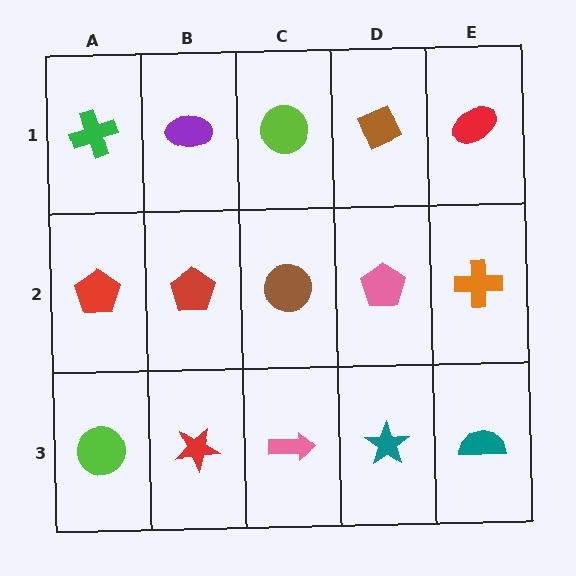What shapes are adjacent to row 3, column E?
An orange cross (row 2, column E), a teal star (row 3, column D).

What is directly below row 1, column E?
An orange cross.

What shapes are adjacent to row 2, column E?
A red ellipse (row 1, column E), a teal semicircle (row 3, column E), a pink pentagon (row 2, column D).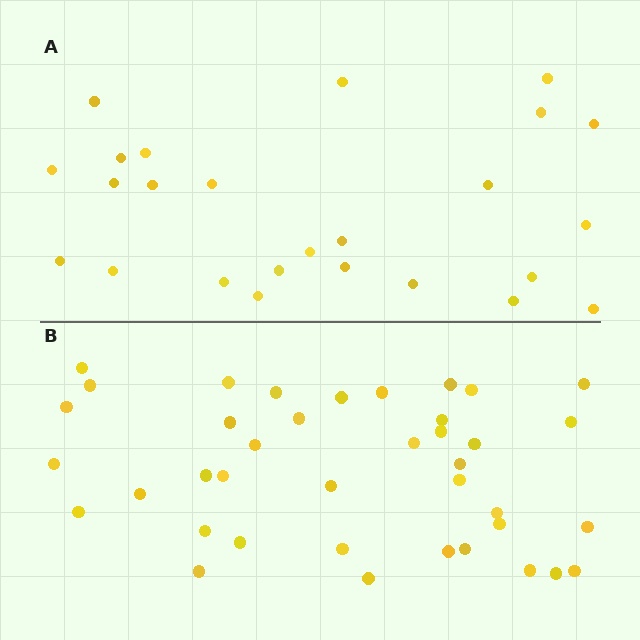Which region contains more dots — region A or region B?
Region B (the bottom region) has more dots.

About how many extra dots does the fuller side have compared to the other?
Region B has approximately 15 more dots than region A.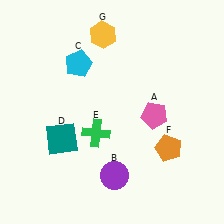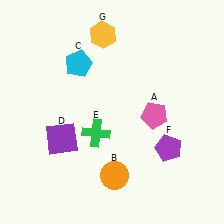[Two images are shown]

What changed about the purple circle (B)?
In Image 1, B is purple. In Image 2, it changed to orange.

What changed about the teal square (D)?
In Image 1, D is teal. In Image 2, it changed to purple.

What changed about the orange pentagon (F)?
In Image 1, F is orange. In Image 2, it changed to purple.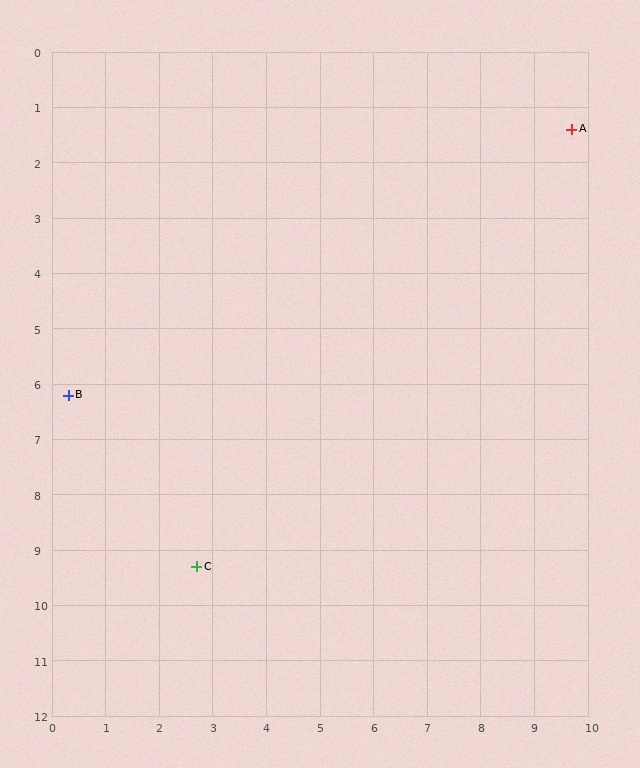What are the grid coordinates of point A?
Point A is at approximately (9.7, 1.4).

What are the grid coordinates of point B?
Point B is at approximately (0.3, 6.2).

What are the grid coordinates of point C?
Point C is at approximately (2.7, 9.3).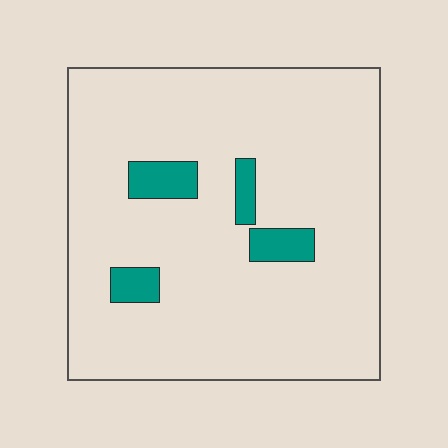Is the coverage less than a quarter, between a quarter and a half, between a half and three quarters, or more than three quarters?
Less than a quarter.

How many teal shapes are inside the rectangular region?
4.